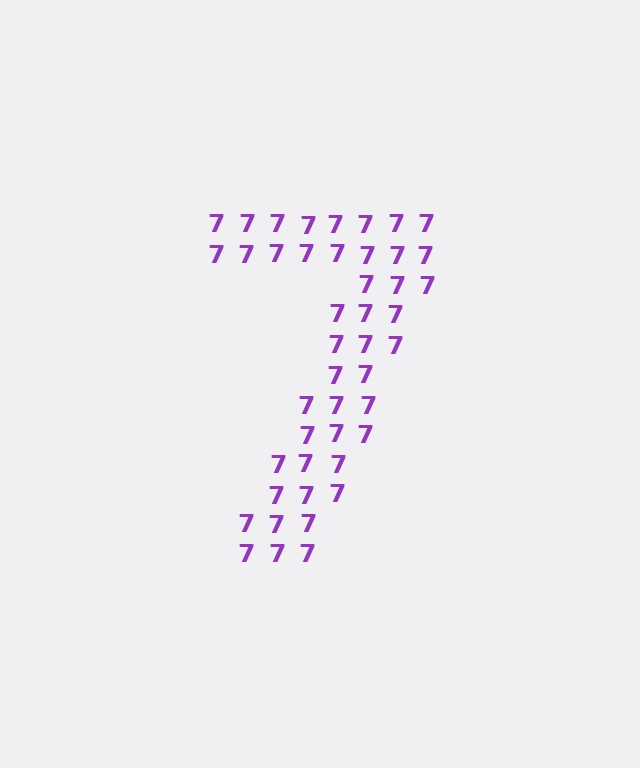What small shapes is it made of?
It is made of small digit 7's.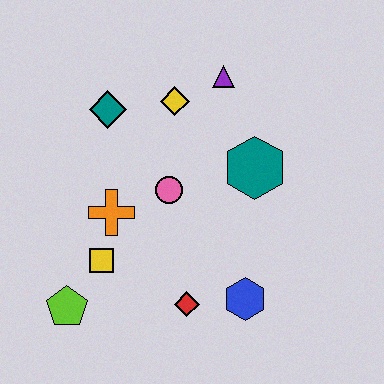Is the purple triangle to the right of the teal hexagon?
No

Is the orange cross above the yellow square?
Yes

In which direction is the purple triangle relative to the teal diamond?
The purple triangle is to the right of the teal diamond.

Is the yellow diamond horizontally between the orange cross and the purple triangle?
Yes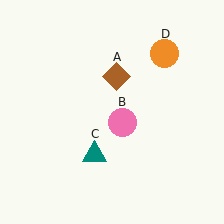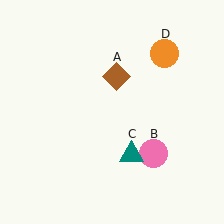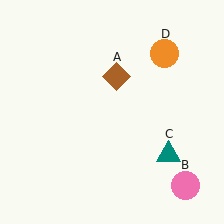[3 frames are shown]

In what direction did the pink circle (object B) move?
The pink circle (object B) moved down and to the right.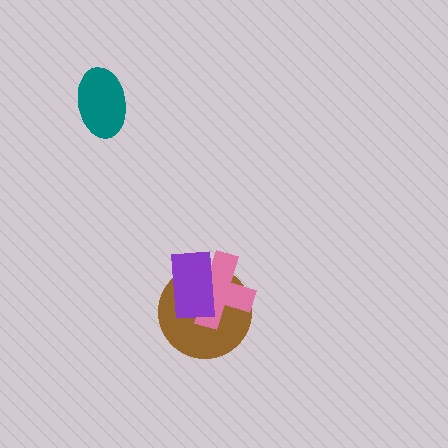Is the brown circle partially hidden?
Yes, it is partially covered by another shape.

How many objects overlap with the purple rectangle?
2 objects overlap with the purple rectangle.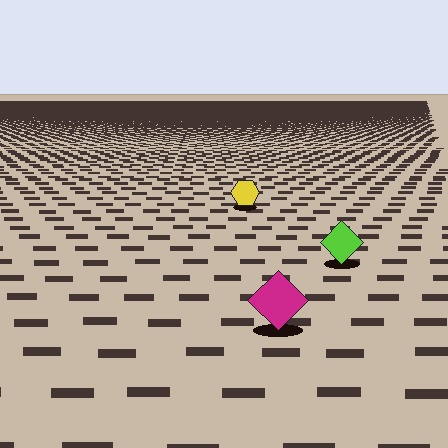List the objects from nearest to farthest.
From nearest to farthest: the magenta diamond, the lime diamond, the yellow hexagon.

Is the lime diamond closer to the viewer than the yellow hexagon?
Yes. The lime diamond is closer — you can tell from the texture gradient: the ground texture is coarser near it.